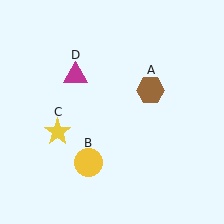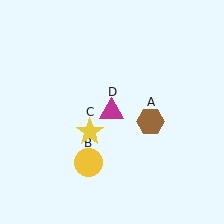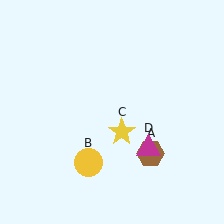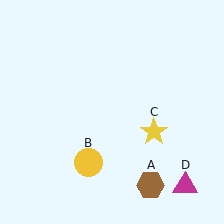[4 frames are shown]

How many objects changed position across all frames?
3 objects changed position: brown hexagon (object A), yellow star (object C), magenta triangle (object D).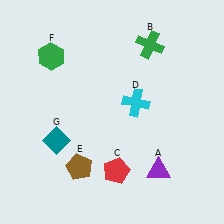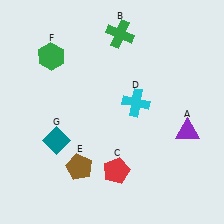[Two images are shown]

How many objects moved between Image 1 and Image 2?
2 objects moved between the two images.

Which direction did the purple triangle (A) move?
The purple triangle (A) moved up.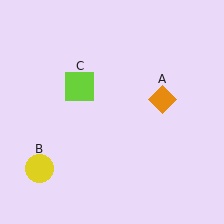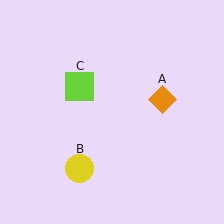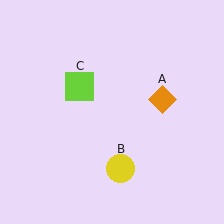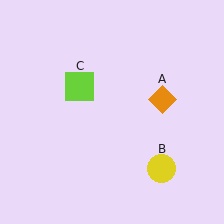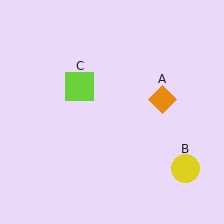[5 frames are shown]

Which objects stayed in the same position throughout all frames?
Orange diamond (object A) and lime square (object C) remained stationary.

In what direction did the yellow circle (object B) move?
The yellow circle (object B) moved right.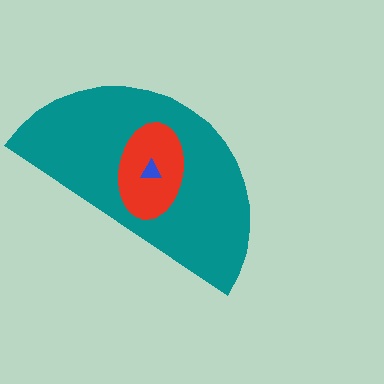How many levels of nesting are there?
3.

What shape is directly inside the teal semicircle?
The red ellipse.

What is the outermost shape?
The teal semicircle.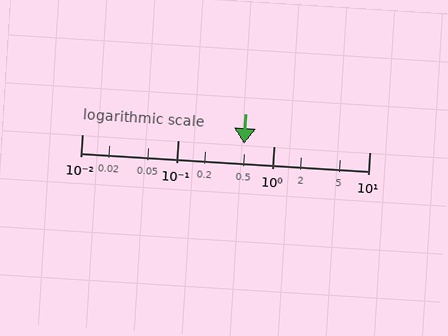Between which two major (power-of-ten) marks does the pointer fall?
The pointer is between 0.1 and 1.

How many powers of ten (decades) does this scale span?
The scale spans 3 decades, from 0.01 to 10.